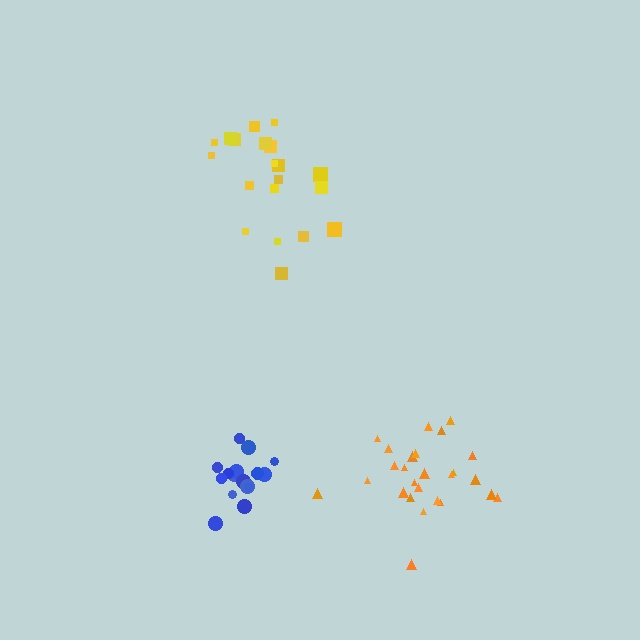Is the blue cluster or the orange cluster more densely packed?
Blue.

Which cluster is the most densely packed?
Blue.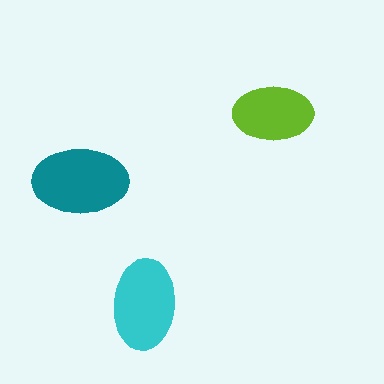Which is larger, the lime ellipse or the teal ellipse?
The teal one.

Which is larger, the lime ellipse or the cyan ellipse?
The cyan one.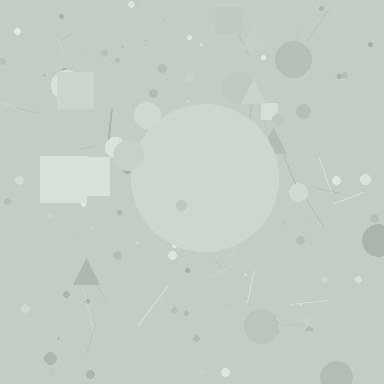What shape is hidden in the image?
A circle is hidden in the image.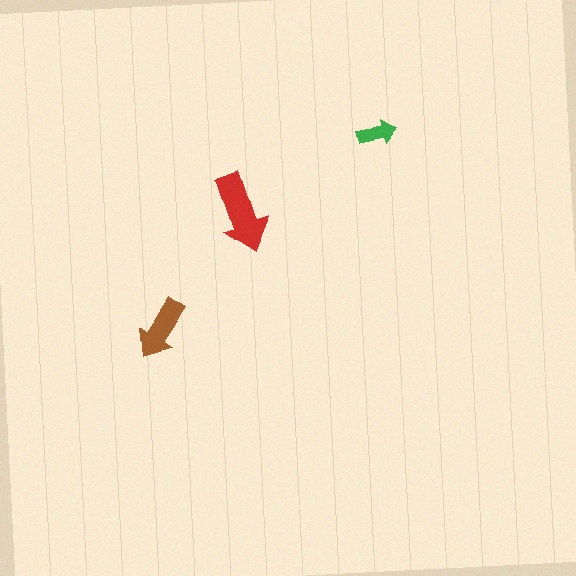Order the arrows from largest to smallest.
the red one, the brown one, the green one.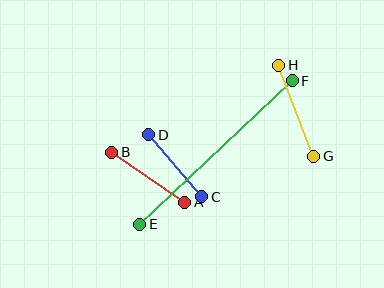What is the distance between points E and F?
The distance is approximately 209 pixels.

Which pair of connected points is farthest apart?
Points E and F are farthest apart.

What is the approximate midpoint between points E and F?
The midpoint is at approximately (216, 153) pixels.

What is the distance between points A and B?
The distance is approximately 88 pixels.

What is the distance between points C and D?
The distance is approximately 82 pixels.